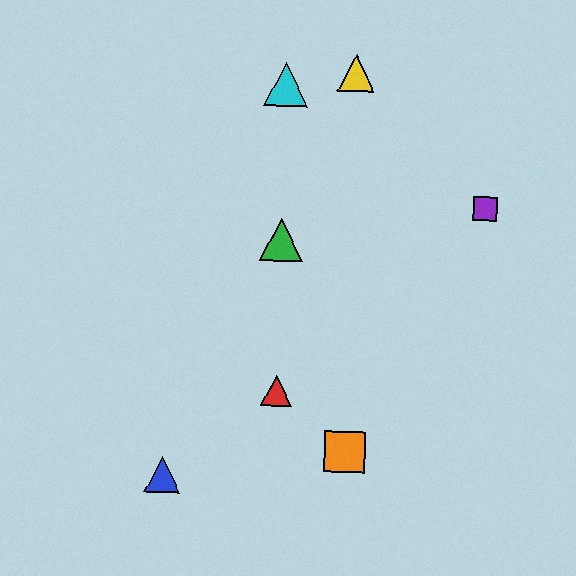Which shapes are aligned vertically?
The red triangle, the green triangle, the cyan triangle are aligned vertically.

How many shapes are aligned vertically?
3 shapes (the red triangle, the green triangle, the cyan triangle) are aligned vertically.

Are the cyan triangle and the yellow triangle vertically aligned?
No, the cyan triangle is at x≈286 and the yellow triangle is at x≈356.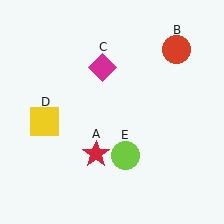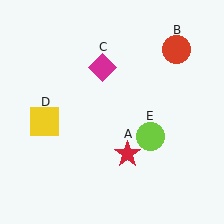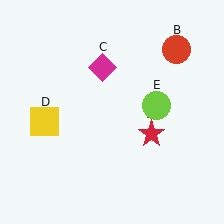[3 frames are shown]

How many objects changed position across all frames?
2 objects changed position: red star (object A), lime circle (object E).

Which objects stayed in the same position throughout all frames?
Red circle (object B) and magenta diamond (object C) and yellow square (object D) remained stationary.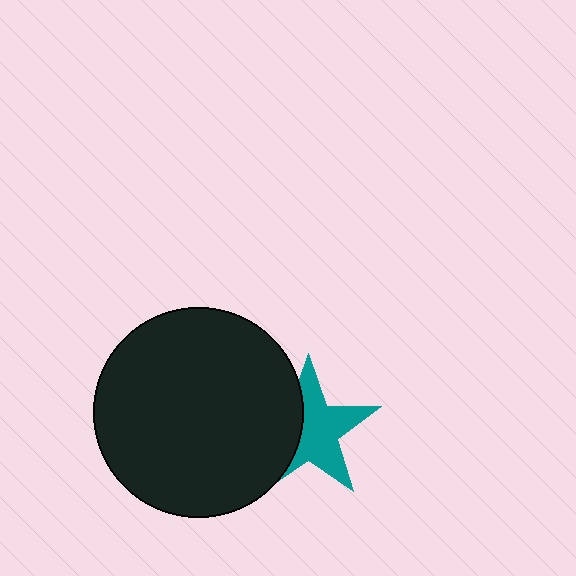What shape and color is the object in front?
The object in front is a black circle.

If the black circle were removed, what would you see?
You would see the complete teal star.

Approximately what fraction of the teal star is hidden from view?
Roughly 37% of the teal star is hidden behind the black circle.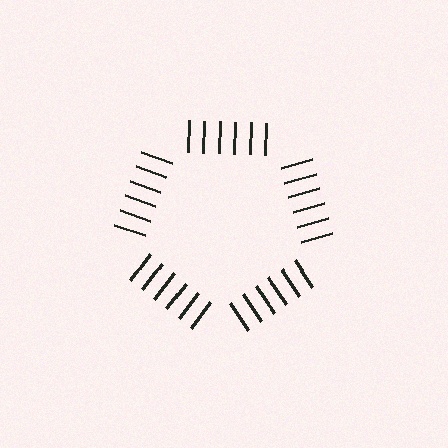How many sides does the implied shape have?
5 sides — the line-ends trace a pentagon.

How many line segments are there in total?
30 — 6 along each of the 5 edges.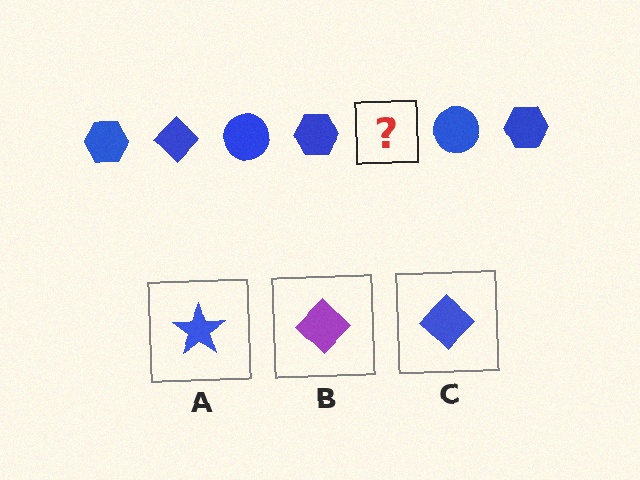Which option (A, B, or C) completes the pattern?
C.